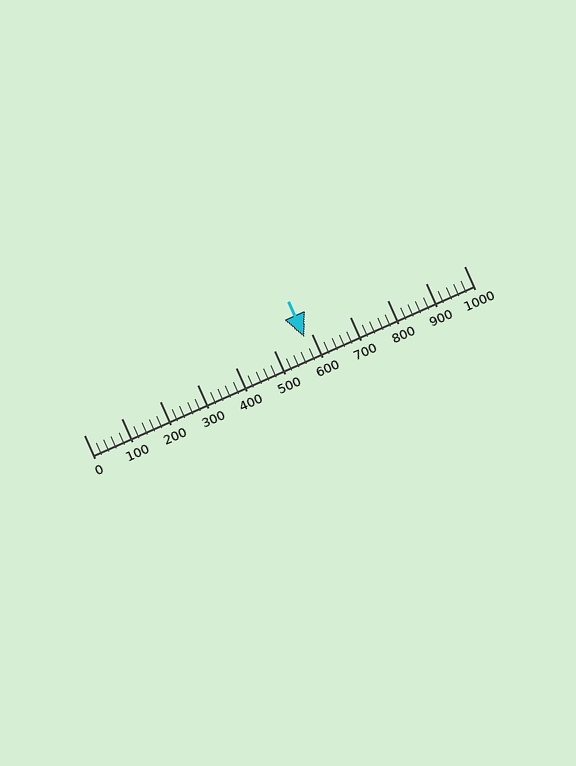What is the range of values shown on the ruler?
The ruler shows values from 0 to 1000.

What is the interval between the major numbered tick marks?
The major tick marks are spaced 100 units apart.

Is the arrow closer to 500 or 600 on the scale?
The arrow is closer to 600.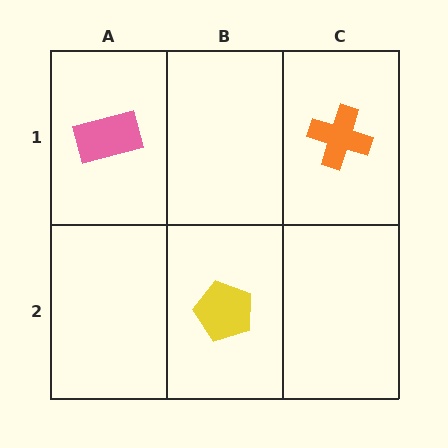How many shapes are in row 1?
2 shapes.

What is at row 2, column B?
A yellow pentagon.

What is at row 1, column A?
A pink rectangle.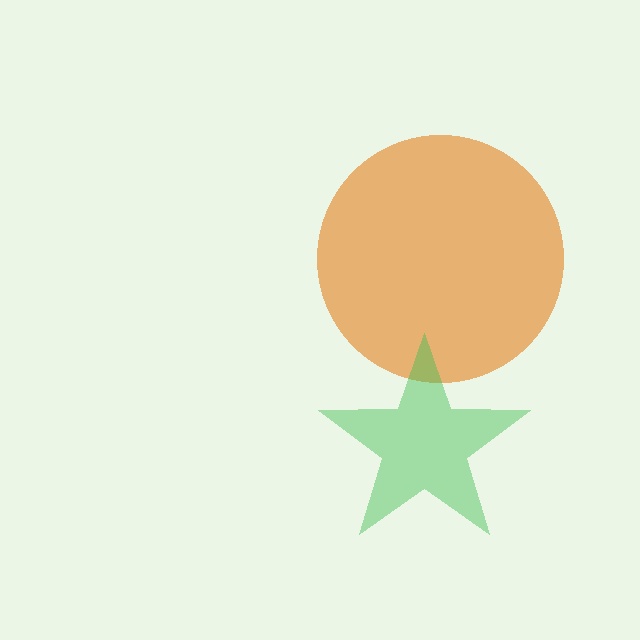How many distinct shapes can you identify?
There are 2 distinct shapes: an orange circle, a green star.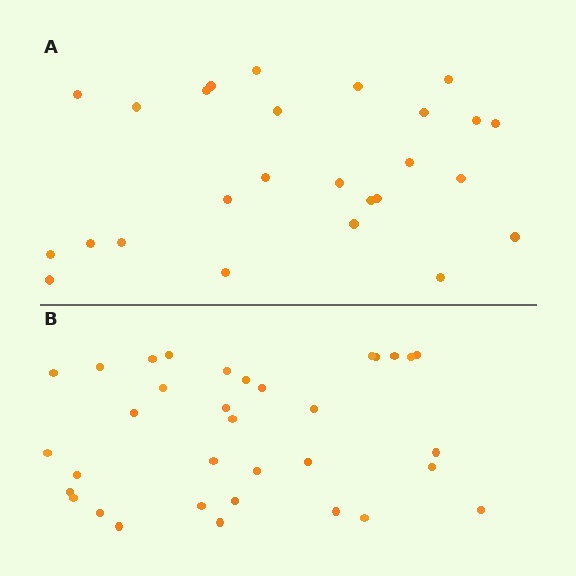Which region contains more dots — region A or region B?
Region B (the bottom region) has more dots.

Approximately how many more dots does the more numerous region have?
Region B has roughly 8 or so more dots than region A.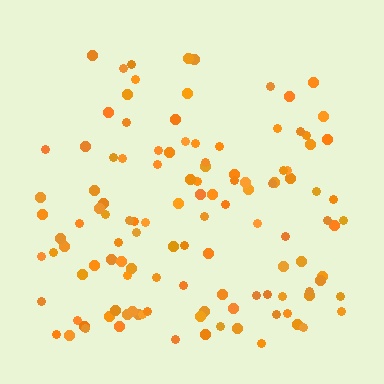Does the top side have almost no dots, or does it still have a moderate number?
Still a moderate number, just noticeably fewer than the bottom.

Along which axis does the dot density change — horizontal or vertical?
Vertical.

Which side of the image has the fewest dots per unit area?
The top.